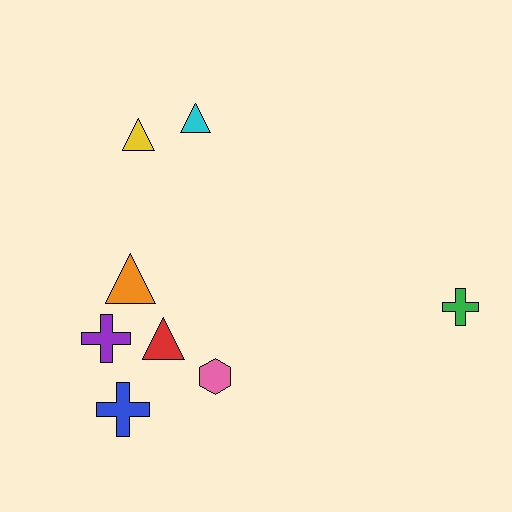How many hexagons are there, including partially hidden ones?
There is 1 hexagon.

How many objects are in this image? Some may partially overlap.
There are 8 objects.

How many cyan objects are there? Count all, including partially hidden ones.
There is 1 cyan object.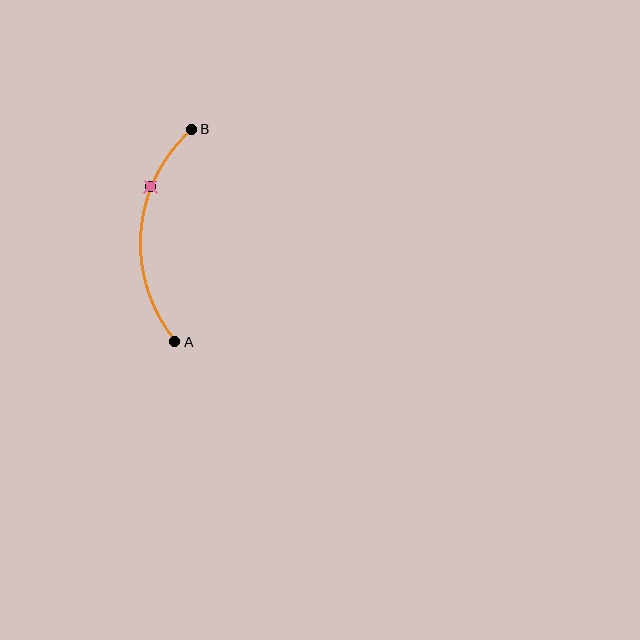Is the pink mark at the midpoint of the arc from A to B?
No. The pink mark lies on the arc but is closer to endpoint B. The arc midpoint would be at the point on the curve equidistant along the arc from both A and B.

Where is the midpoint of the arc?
The arc midpoint is the point on the curve farthest from the straight line joining A and B. It sits to the left of that line.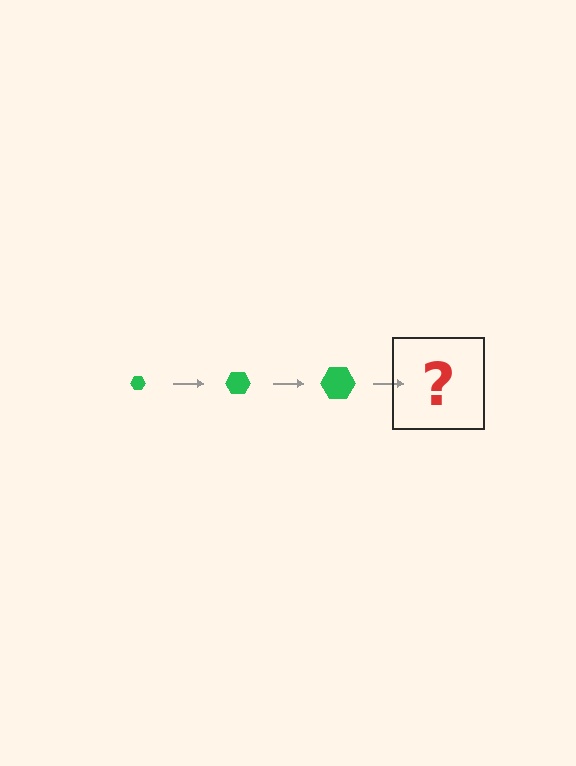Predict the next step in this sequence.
The next step is a green hexagon, larger than the previous one.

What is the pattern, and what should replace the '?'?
The pattern is that the hexagon gets progressively larger each step. The '?' should be a green hexagon, larger than the previous one.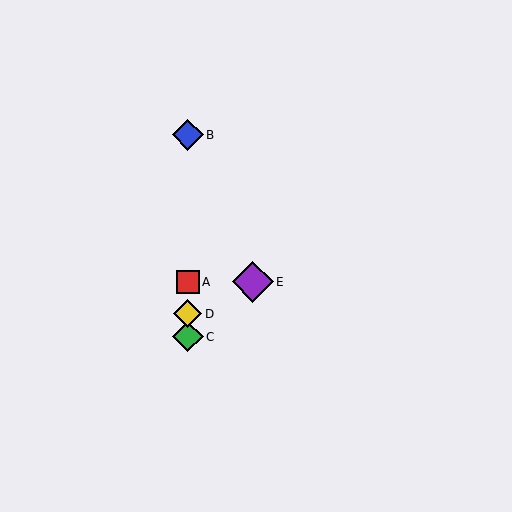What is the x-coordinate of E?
Object E is at x≈253.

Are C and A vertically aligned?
Yes, both are at x≈188.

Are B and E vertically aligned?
No, B is at x≈188 and E is at x≈253.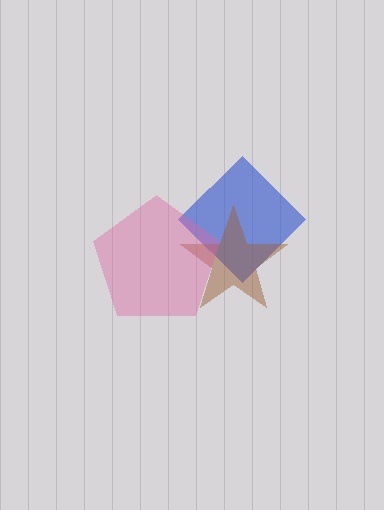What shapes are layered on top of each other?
The layered shapes are: a blue diamond, a brown star, a pink pentagon.